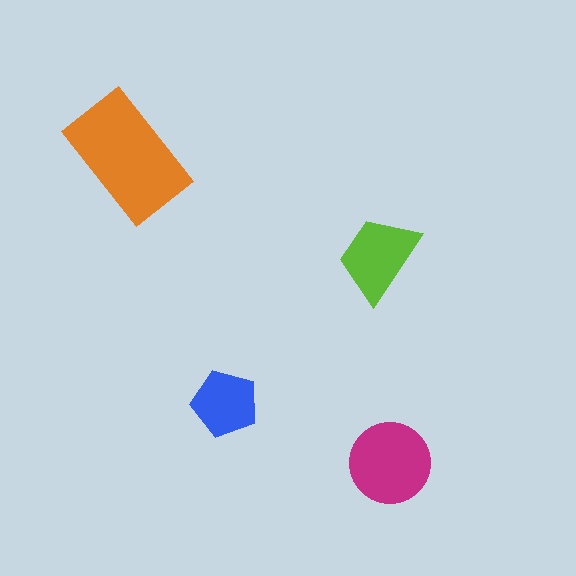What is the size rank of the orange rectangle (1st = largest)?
1st.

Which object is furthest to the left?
The orange rectangle is leftmost.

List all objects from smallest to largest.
The blue pentagon, the lime trapezoid, the magenta circle, the orange rectangle.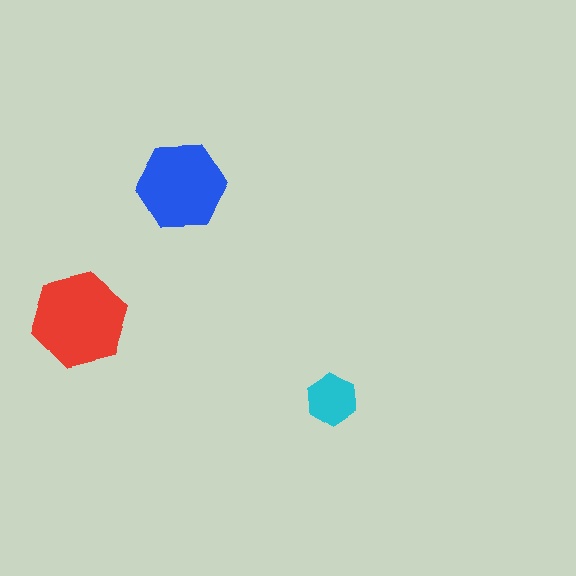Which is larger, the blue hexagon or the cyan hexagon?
The blue one.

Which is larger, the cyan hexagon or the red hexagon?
The red one.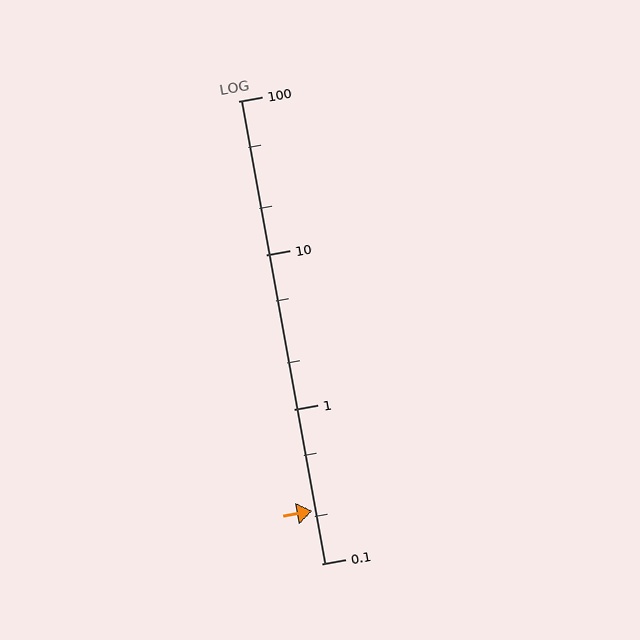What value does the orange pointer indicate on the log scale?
The pointer indicates approximately 0.22.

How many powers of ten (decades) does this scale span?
The scale spans 3 decades, from 0.1 to 100.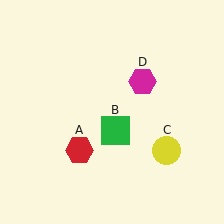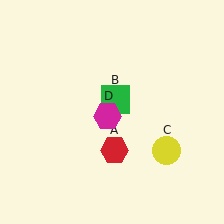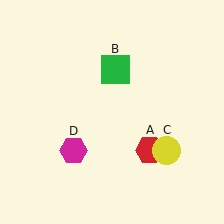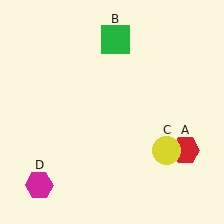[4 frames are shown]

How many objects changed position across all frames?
3 objects changed position: red hexagon (object A), green square (object B), magenta hexagon (object D).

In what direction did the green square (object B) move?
The green square (object B) moved up.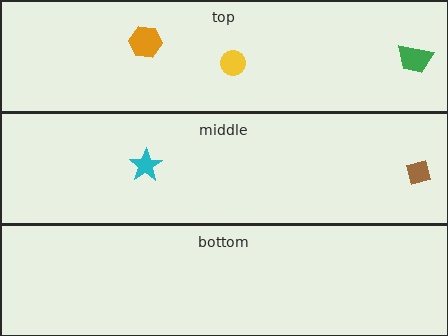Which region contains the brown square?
The middle region.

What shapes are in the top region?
The yellow circle, the green trapezoid, the orange hexagon.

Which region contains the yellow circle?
The top region.